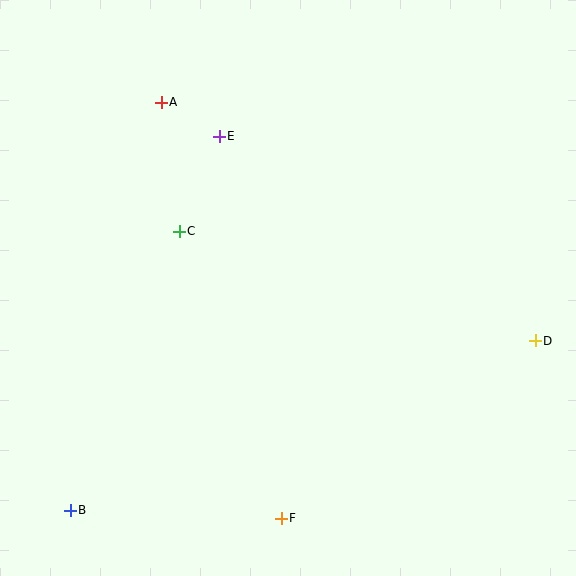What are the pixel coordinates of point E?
Point E is at (219, 136).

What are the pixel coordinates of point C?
Point C is at (179, 231).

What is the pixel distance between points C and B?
The distance between C and B is 299 pixels.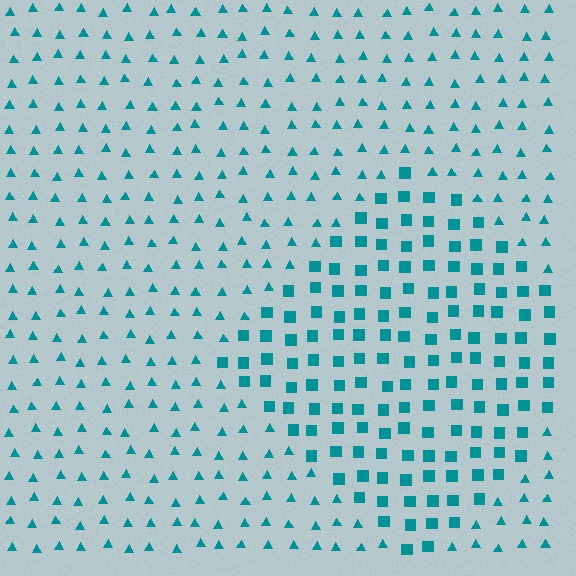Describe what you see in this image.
The image is filled with small teal elements arranged in a uniform grid. A diamond-shaped region contains squares, while the surrounding area contains triangles. The boundary is defined purely by the change in element shape.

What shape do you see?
I see a diamond.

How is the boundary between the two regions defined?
The boundary is defined by a change in element shape: squares inside vs. triangles outside. All elements share the same color and spacing.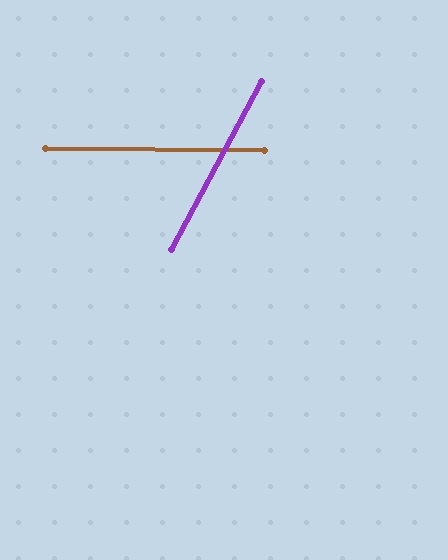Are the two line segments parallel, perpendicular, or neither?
Neither parallel nor perpendicular — they differ by about 63°.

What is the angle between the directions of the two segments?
Approximately 63 degrees.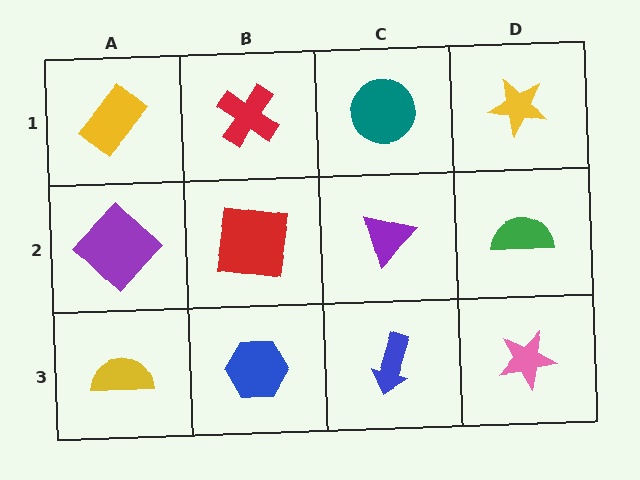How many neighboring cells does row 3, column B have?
3.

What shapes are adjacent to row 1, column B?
A red square (row 2, column B), a yellow rectangle (row 1, column A), a teal circle (row 1, column C).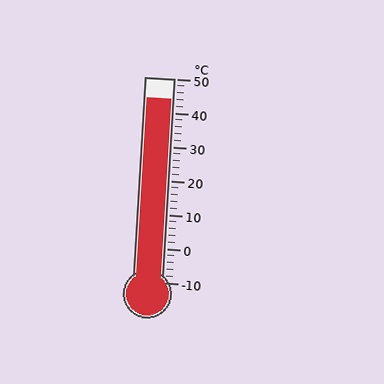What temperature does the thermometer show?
The thermometer shows approximately 44°C.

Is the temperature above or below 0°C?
The temperature is above 0°C.